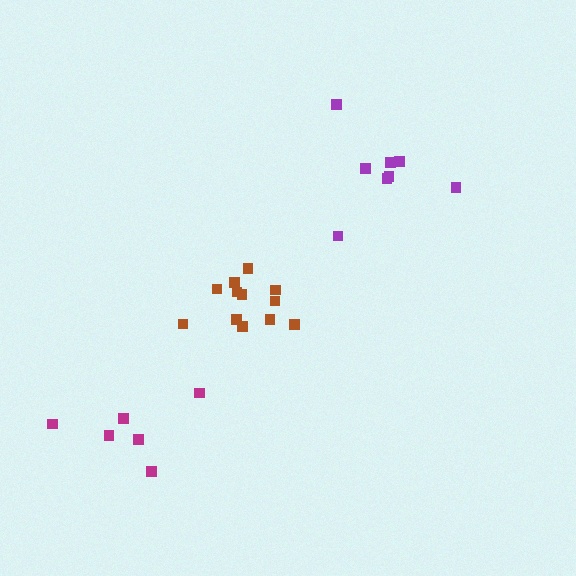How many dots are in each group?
Group 1: 6 dots, Group 2: 12 dots, Group 3: 8 dots (26 total).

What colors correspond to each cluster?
The clusters are colored: magenta, brown, purple.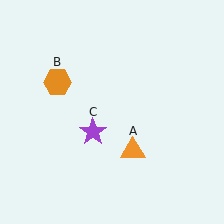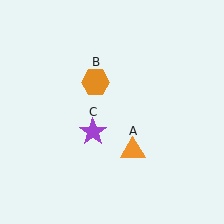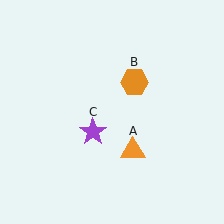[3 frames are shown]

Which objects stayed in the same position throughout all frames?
Orange triangle (object A) and purple star (object C) remained stationary.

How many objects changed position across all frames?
1 object changed position: orange hexagon (object B).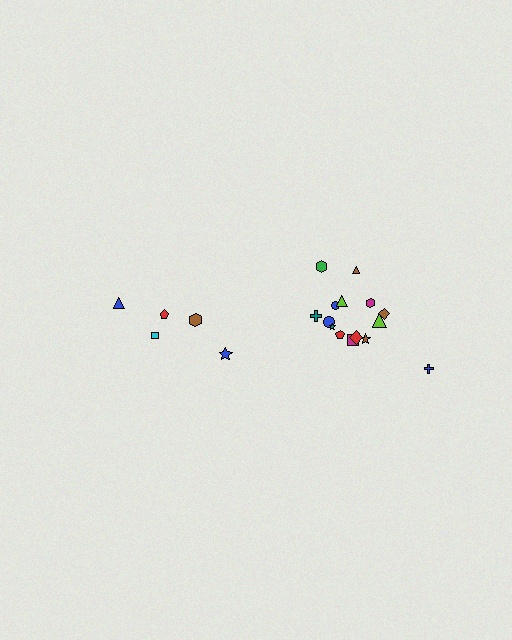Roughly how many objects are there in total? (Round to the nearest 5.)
Roughly 20 objects in total.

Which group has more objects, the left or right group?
The right group.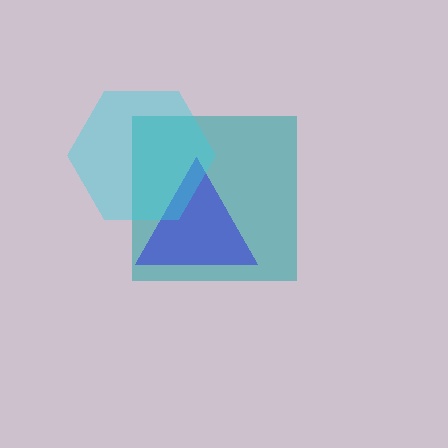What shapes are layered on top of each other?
The layered shapes are: a teal square, a blue triangle, a cyan hexagon.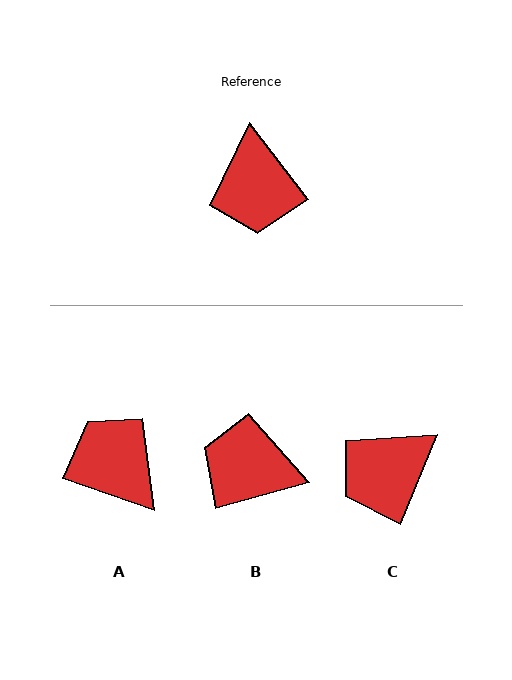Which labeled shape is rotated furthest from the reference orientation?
A, about 147 degrees away.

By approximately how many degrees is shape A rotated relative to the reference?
Approximately 147 degrees clockwise.